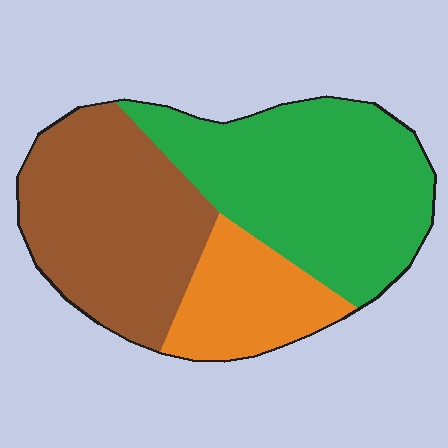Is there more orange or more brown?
Brown.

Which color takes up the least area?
Orange, at roughly 20%.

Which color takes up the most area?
Green, at roughly 45%.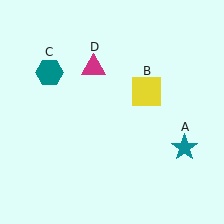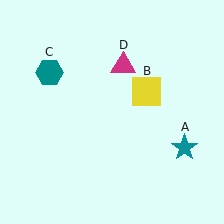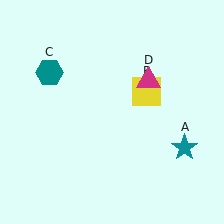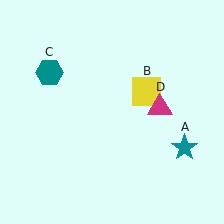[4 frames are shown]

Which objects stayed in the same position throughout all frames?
Teal star (object A) and yellow square (object B) and teal hexagon (object C) remained stationary.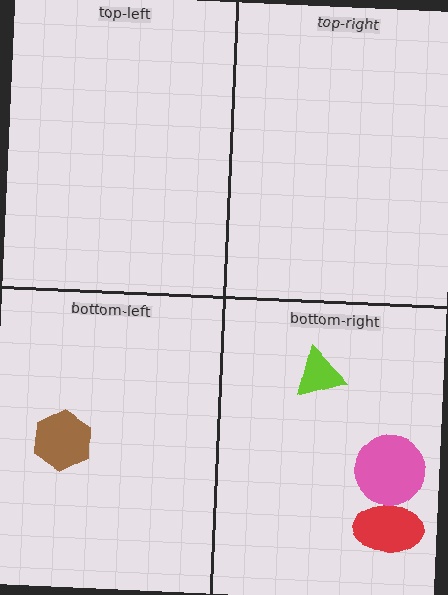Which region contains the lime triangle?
The bottom-right region.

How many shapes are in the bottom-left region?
1.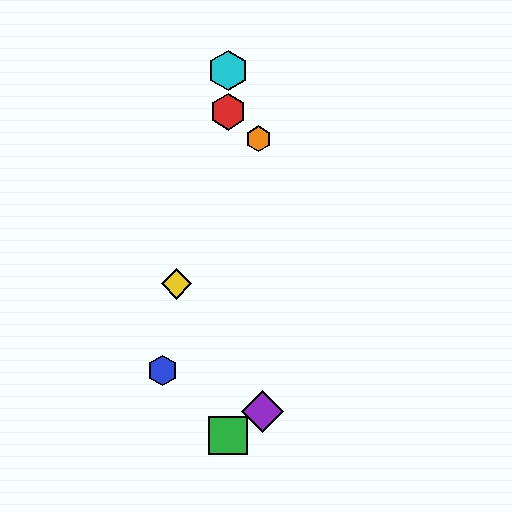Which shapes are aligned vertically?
The red hexagon, the green square, the cyan hexagon are aligned vertically.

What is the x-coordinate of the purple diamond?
The purple diamond is at x≈262.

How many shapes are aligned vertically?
3 shapes (the red hexagon, the green square, the cyan hexagon) are aligned vertically.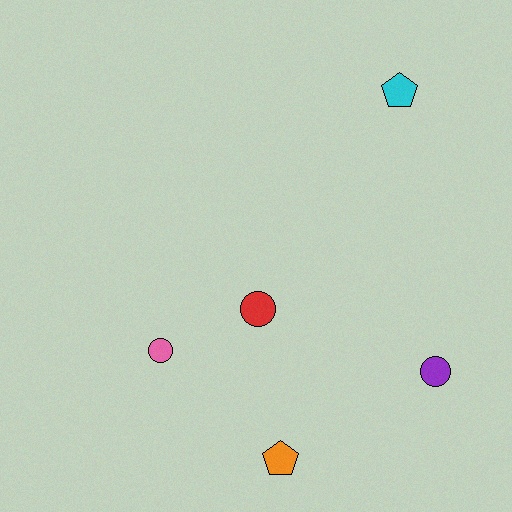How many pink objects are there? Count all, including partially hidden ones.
There is 1 pink object.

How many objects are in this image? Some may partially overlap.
There are 5 objects.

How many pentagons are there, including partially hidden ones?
There are 2 pentagons.